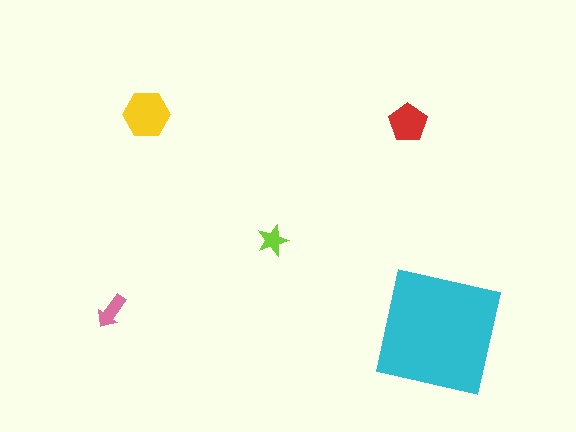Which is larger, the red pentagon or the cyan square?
The cyan square.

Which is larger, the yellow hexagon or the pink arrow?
The yellow hexagon.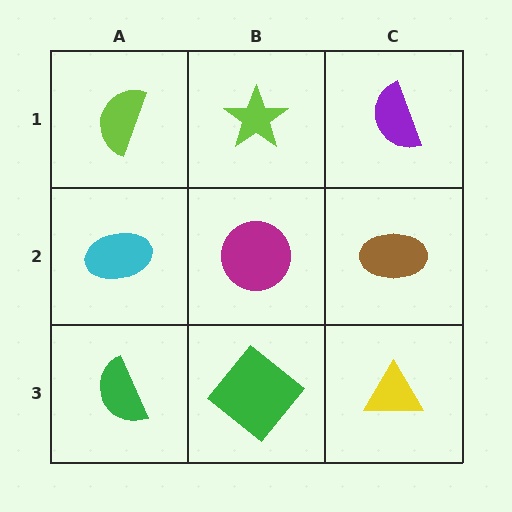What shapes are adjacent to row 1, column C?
A brown ellipse (row 2, column C), a lime star (row 1, column B).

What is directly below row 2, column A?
A green semicircle.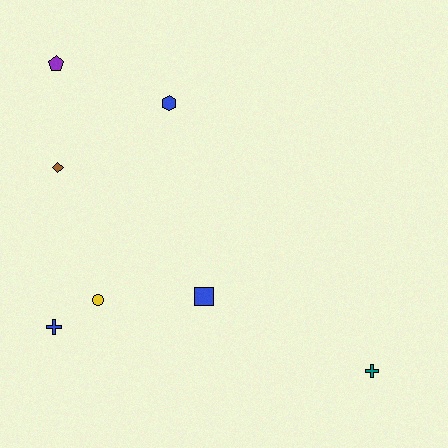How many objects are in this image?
There are 7 objects.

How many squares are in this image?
There is 1 square.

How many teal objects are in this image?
There is 1 teal object.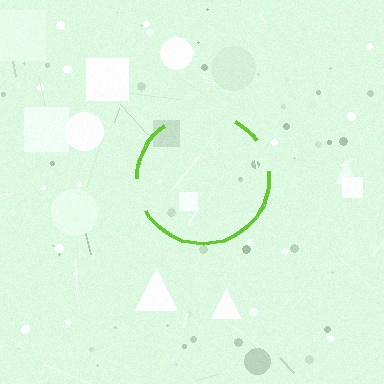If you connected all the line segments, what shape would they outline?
They would outline a circle.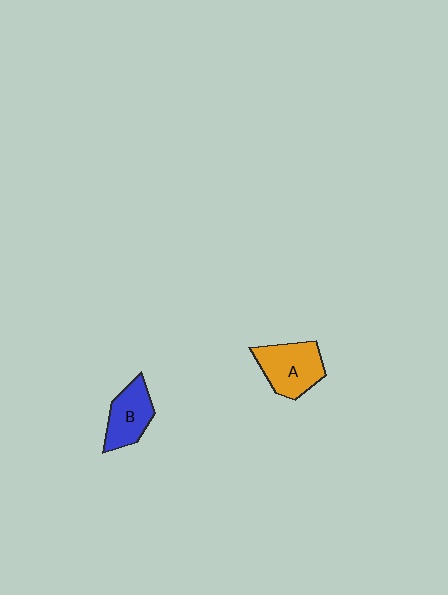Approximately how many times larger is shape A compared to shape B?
Approximately 1.2 times.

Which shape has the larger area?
Shape A (orange).